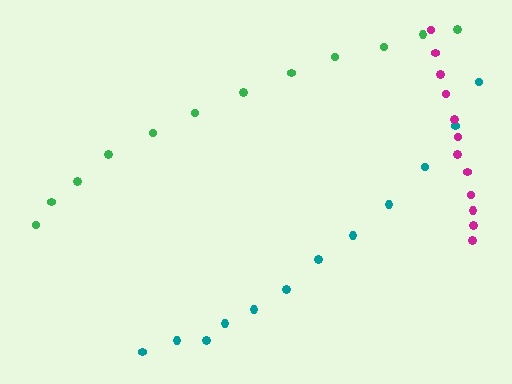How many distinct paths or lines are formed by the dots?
There are 3 distinct paths.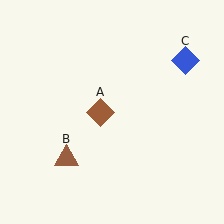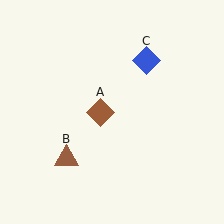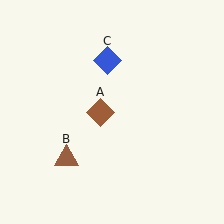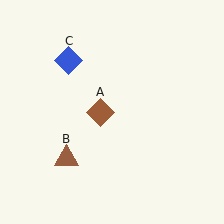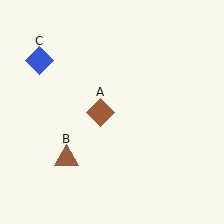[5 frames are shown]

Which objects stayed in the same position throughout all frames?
Brown diamond (object A) and brown triangle (object B) remained stationary.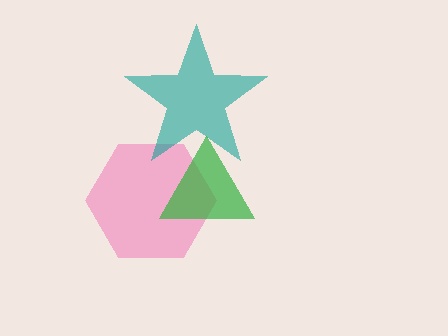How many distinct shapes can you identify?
There are 3 distinct shapes: a pink hexagon, a teal star, a green triangle.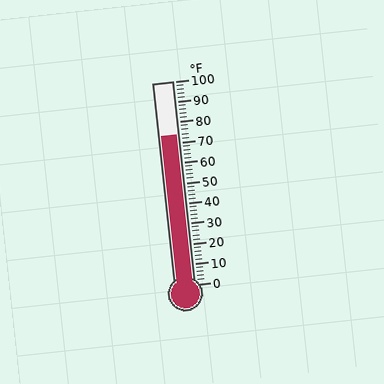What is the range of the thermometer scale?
The thermometer scale ranges from 0°F to 100°F.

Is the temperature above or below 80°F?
The temperature is below 80°F.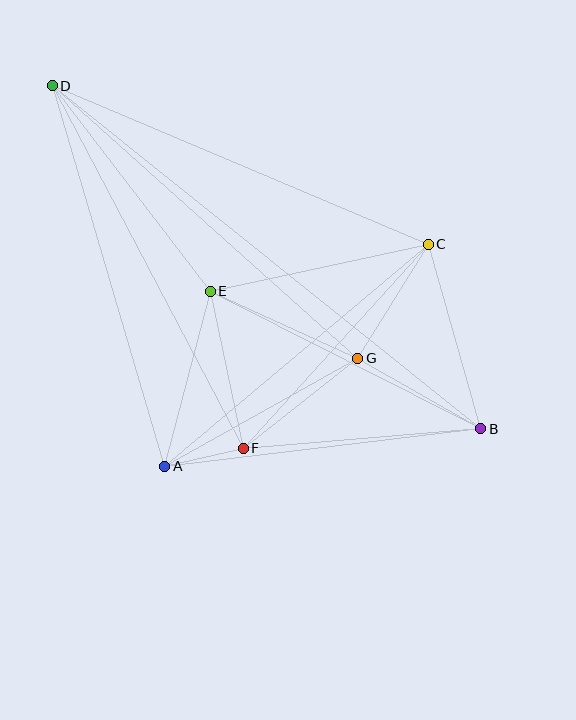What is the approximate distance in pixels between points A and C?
The distance between A and C is approximately 345 pixels.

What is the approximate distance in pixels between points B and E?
The distance between B and E is approximately 304 pixels.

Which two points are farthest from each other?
Points B and D are farthest from each other.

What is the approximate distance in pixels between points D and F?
The distance between D and F is approximately 410 pixels.